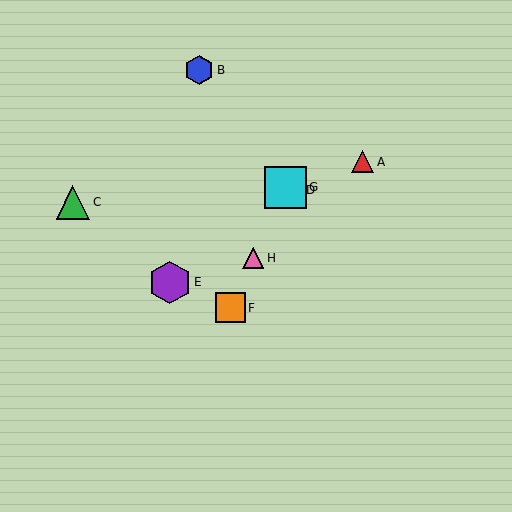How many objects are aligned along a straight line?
4 objects (D, F, G, H) are aligned along a straight line.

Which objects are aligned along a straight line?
Objects D, F, G, H are aligned along a straight line.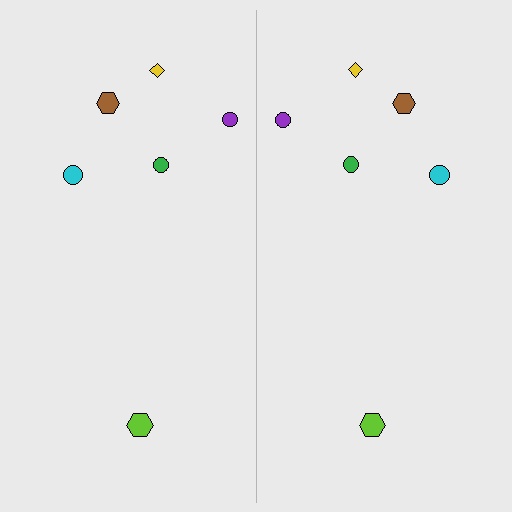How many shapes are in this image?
There are 12 shapes in this image.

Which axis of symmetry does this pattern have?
The pattern has a vertical axis of symmetry running through the center of the image.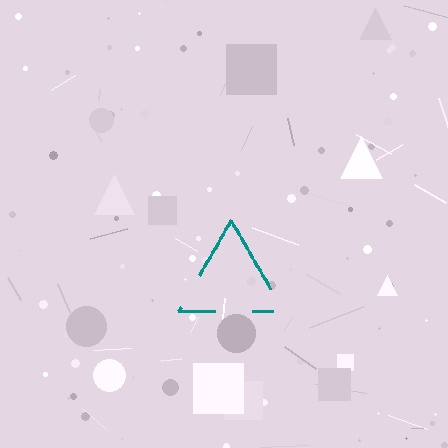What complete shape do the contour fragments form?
The contour fragments form a triangle.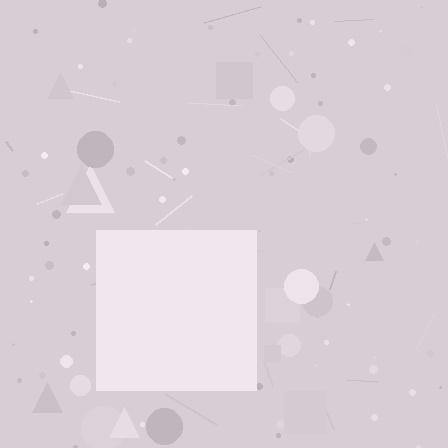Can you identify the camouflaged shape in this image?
The camouflaged shape is a square.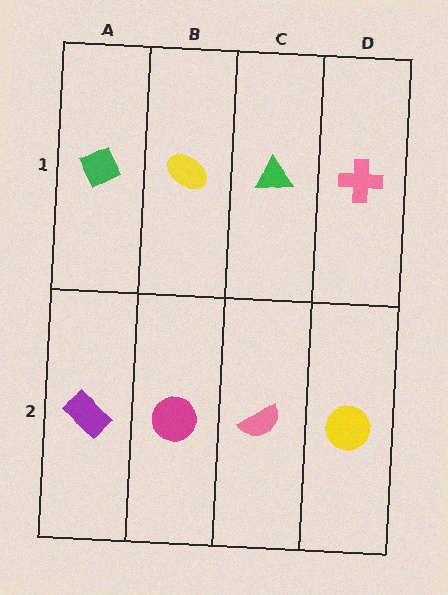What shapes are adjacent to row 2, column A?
A green diamond (row 1, column A), a magenta circle (row 2, column B).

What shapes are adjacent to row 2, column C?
A green triangle (row 1, column C), a magenta circle (row 2, column B), a yellow circle (row 2, column D).